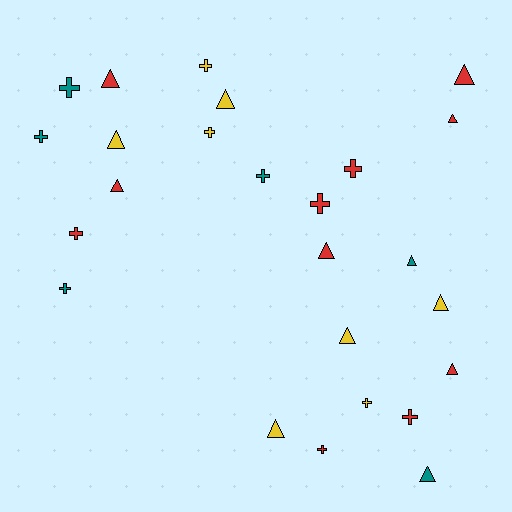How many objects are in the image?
There are 25 objects.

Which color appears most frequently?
Red, with 11 objects.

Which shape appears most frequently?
Triangle, with 13 objects.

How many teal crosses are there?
There are 4 teal crosses.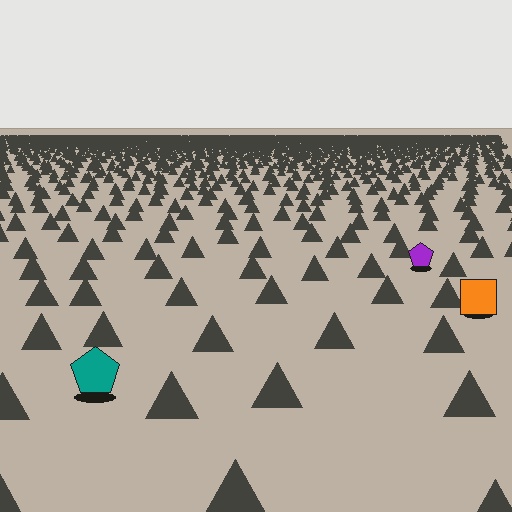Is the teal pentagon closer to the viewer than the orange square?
Yes. The teal pentagon is closer — you can tell from the texture gradient: the ground texture is coarser near it.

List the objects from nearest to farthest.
From nearest to farthest: the teal pentagon, the orange square, the purple pentagon.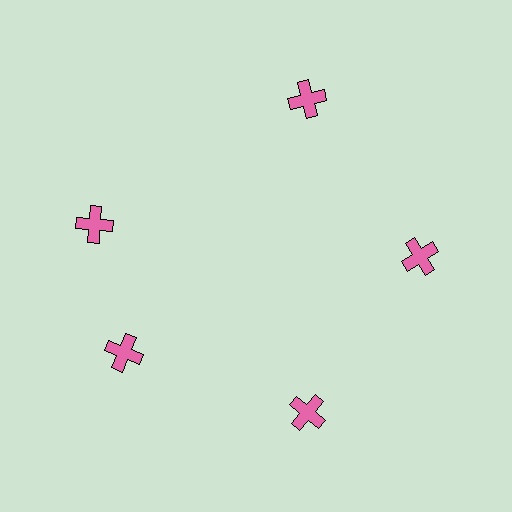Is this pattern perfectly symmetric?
No. The 5 pink crosses are arranged in a ring, but one element near the 10 o'clock position is rotated out of alignment along the ring, breaking the 5-fold rotational symmetry.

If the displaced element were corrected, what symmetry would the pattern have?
It would have 5-fold rotational symmetry — the pattern would map onto itself every 72 degrees.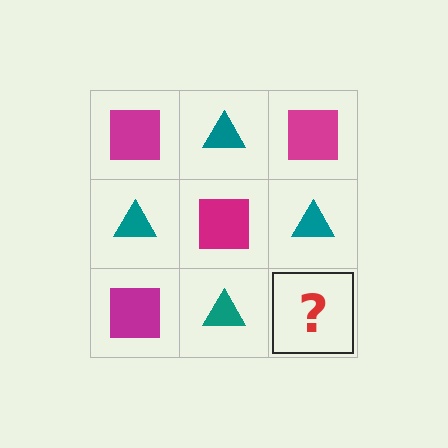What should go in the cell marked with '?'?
The missing cell should contain a magenta square.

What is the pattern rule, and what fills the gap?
The rule is that it alternates magenta square and teal triangle in a checkerboard pattern. The gap should be filled with a magenta square.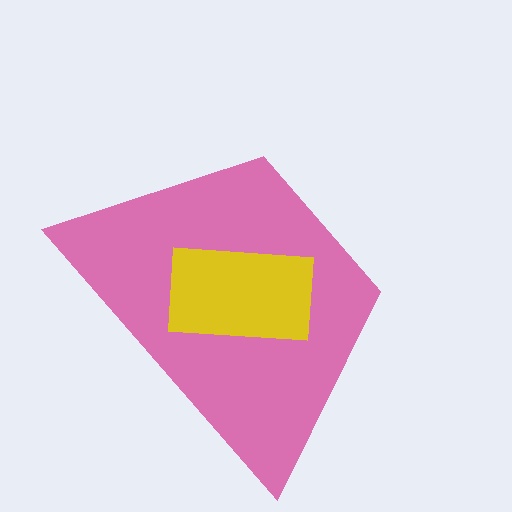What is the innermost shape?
The yellow rectangle.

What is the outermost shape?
The pink trapezoid.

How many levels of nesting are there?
2.